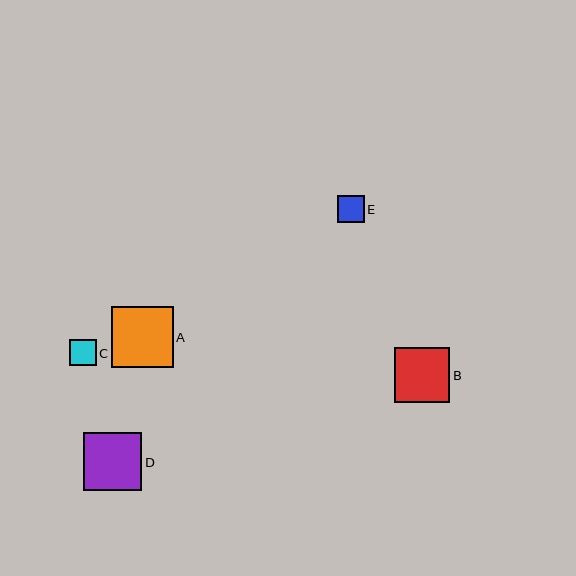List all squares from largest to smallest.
From largest to smallest: A, D, B, E, C.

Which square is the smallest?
Square C is the smallest with a size of approximately 26 pixels.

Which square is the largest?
Square A is the largest with a size of approximately 61 pixels.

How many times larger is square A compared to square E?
Square A is approximately 2.3 times the size of square E.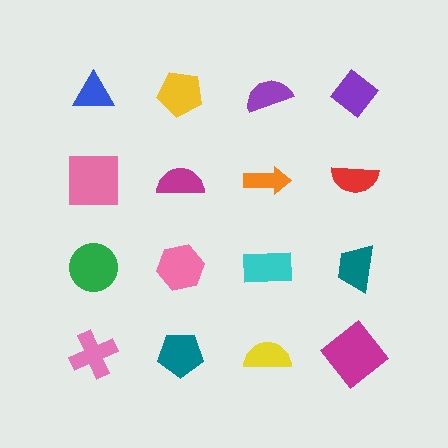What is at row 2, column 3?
An orange arrow.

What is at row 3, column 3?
A cyan rectangle.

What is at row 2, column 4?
A red semicircle.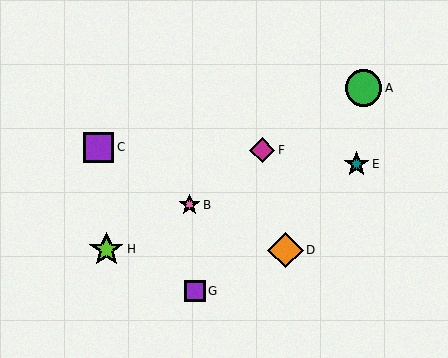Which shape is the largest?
The green circle (labeled A) is the largest.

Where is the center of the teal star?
The center of the teal star is at (356, 164).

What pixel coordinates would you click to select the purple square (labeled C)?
Click at (98, 147) to select the purple square C.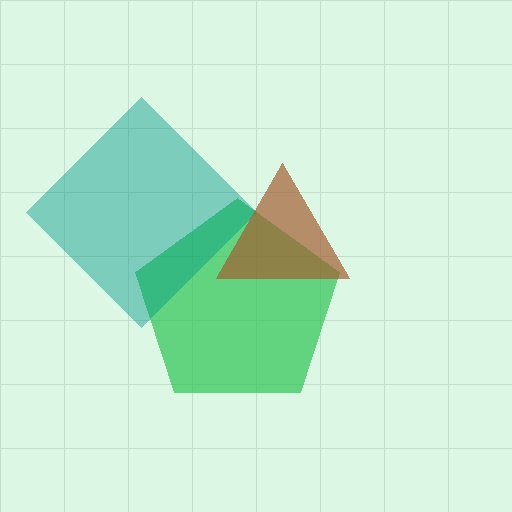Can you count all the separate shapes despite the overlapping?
Yes, there are 3 separate shapes.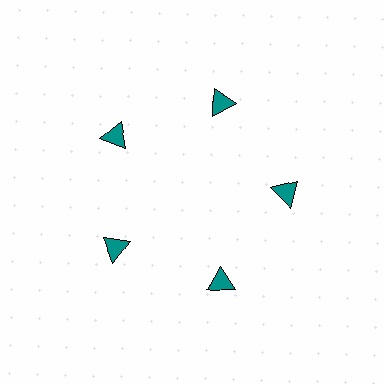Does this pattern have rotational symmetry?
Yes, this pattern has 5-fold rotational symmetry. It looks the same after rotating 72 degrees around the center.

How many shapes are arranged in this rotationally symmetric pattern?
There are 5 shapes, arranged in 5 groups of 1.